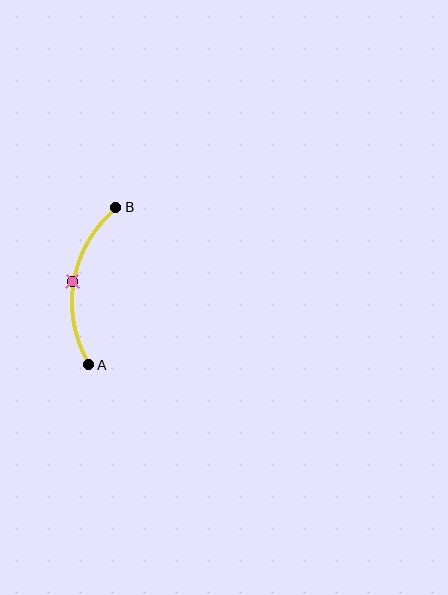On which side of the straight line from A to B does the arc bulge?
The arc bulges to the left of the straight line connecting A and B.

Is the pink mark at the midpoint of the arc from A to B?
Yes. The pink mark lies on the arc at equal arc-length from both A and B — it is the arc midpoint.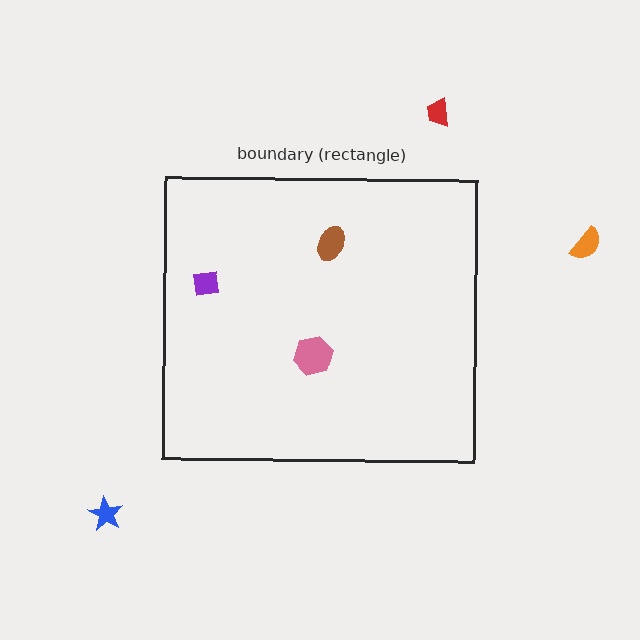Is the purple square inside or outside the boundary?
Inside.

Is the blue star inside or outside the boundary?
Outside.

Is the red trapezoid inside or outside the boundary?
Outside.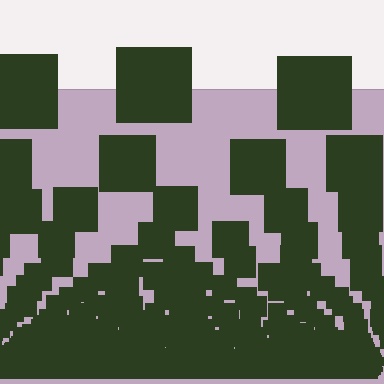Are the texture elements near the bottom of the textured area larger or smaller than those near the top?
Smaller. The gradient is inverted — elements near the bottom are smaller and denser.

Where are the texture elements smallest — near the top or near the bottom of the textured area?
Near the bottom.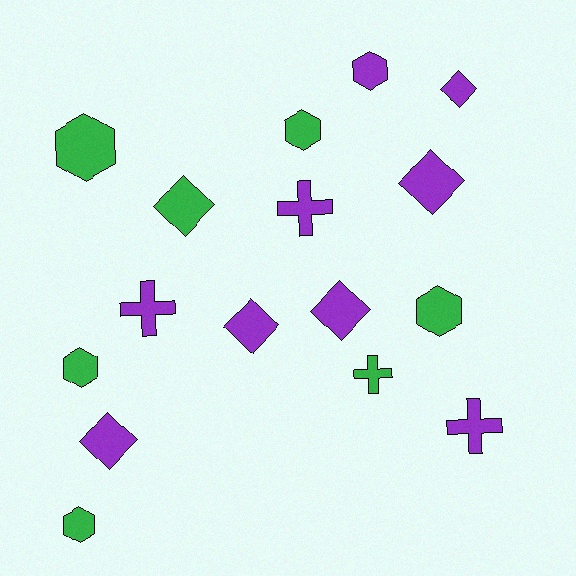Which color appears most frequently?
Purple, with 9 objects.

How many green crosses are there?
There is 1 green cross.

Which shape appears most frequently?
Hexagon, with 6 objects.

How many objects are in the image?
There are 16 objects.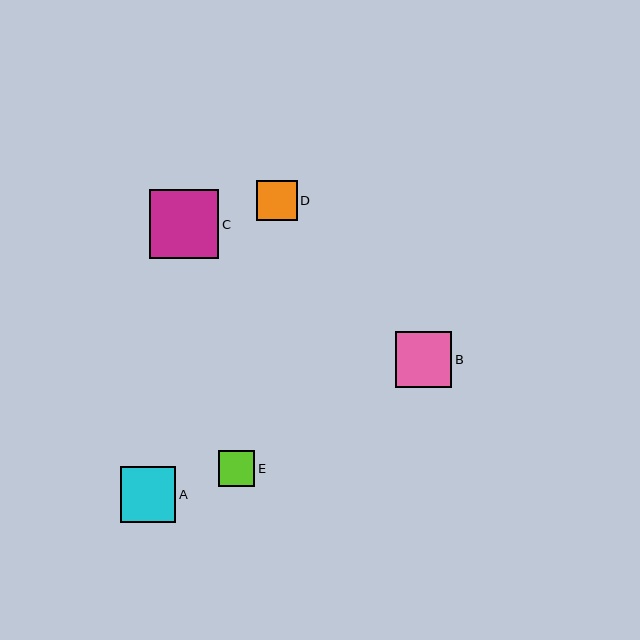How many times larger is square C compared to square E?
Square C is approximately 1.9 times the size of square E.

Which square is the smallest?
Square E is the smallest with a size of approximately 36 pixels.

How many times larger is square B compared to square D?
Square B is approximately 1.4 times the size of square D.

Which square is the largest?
Square C is the largest with a size of approximately 69 pixels.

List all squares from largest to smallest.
From largest to smallest: C, B, A, D, E.